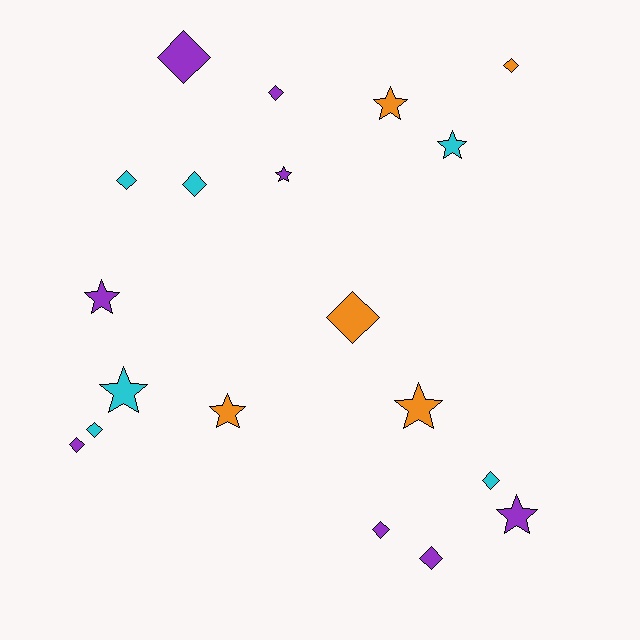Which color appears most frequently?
Purple, with 8 objects.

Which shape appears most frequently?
Diamond, with 11 objects.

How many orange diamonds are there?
There are 2 orange diamonds.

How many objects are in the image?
There are 19 objects.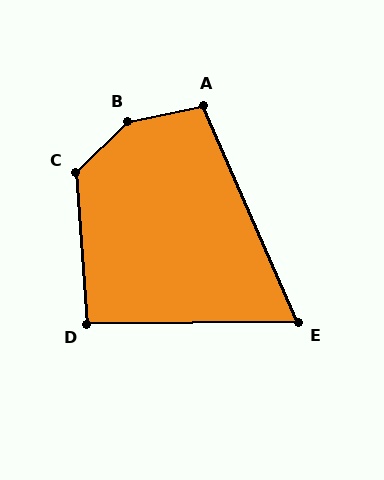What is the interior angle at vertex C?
Approximately 130 degrees (obtuse).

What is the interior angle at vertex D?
Approximately 94 degrees (approximately right).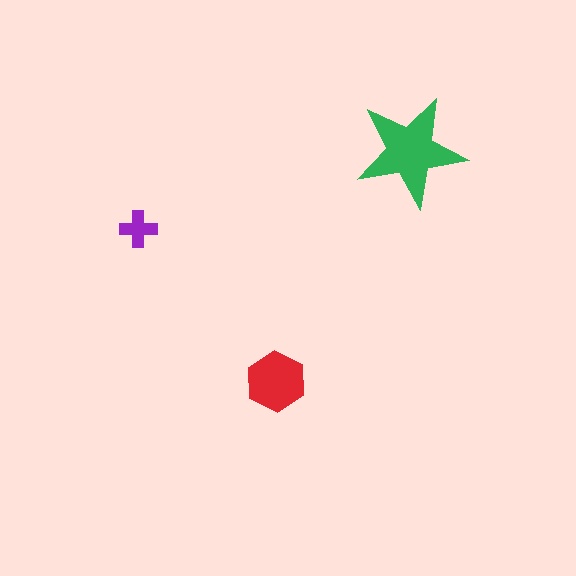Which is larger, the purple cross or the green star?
The green star.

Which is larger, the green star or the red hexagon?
The green star.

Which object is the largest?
The green star.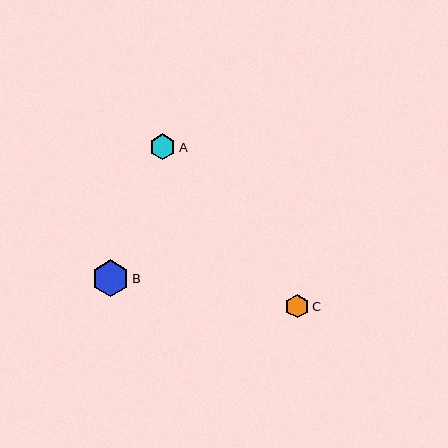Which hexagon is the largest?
Hexagon B is the largest with a size of approximately 37 pixels.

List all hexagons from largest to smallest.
From largest to smallest: B, A, C.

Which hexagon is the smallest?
Hexagon C is the smallest with a size of approximately 23 pixels.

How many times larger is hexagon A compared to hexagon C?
Hexagon A is approximately 1.1 times the size of hexagon C.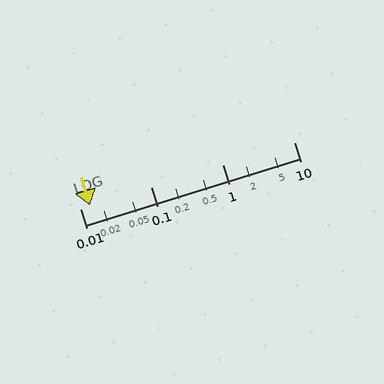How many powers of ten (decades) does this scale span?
The scale spans 3 decades, from 0.01 to 10.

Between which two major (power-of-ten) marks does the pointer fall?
The pointer is between 0.01 and 0.1.